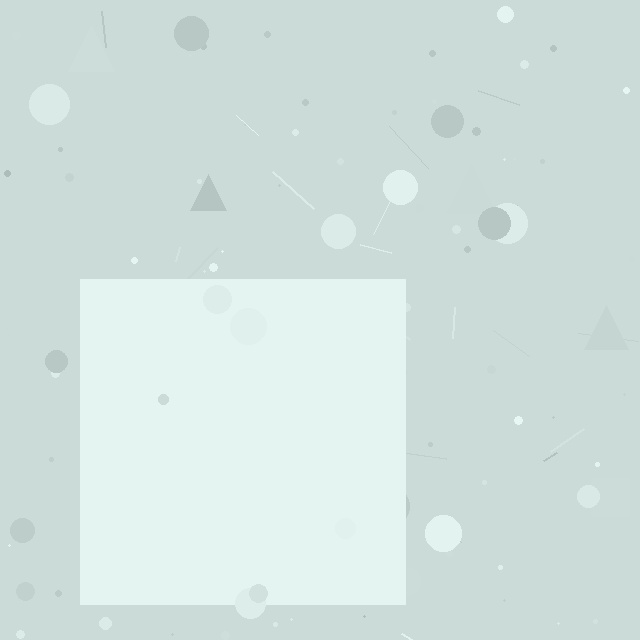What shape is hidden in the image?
A square is hidden in the image.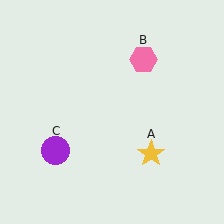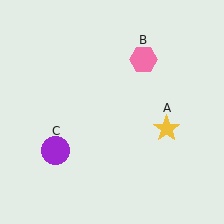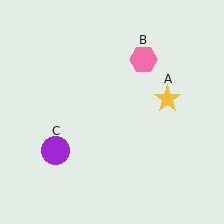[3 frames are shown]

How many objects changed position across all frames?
1 object changed position: yellow star (object A).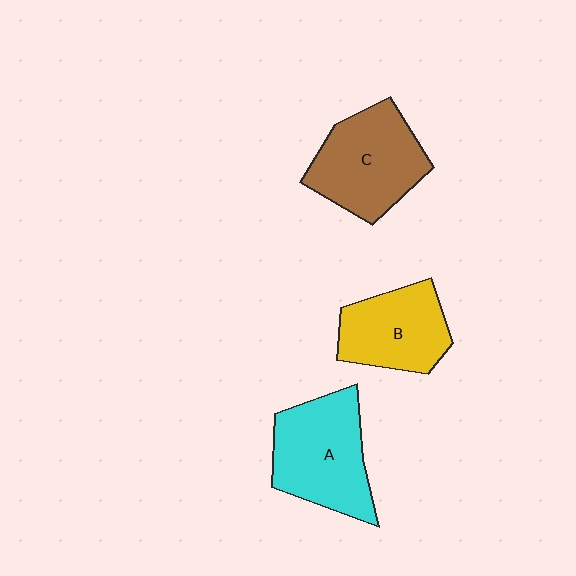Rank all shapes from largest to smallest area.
From largest to smallest: A (cyan), C (brown), B (yellow).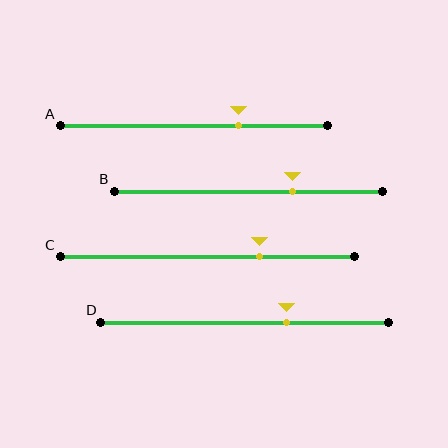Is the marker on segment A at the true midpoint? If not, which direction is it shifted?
No, the marker on segment A is shifted to the right by about 17% of the segment length.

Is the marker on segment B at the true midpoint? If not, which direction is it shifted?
No, the marker on segment B is shifted to the right by about 16% of the segment length.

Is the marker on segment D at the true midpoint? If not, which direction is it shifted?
No, the marker on segment D is shifted to the right by about 15% of the segment length.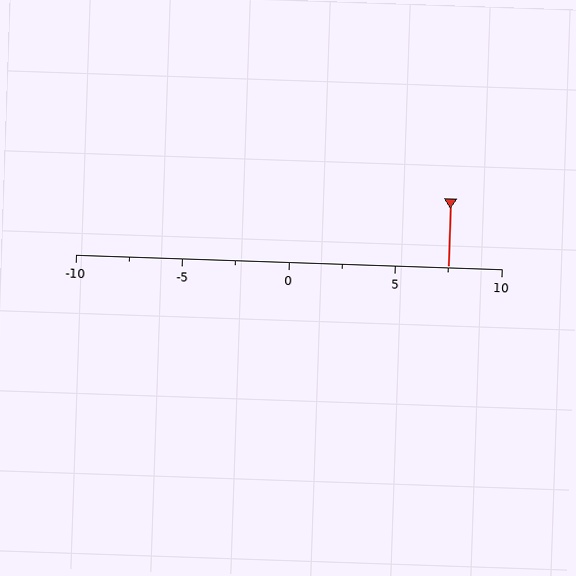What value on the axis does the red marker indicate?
The marker indicates approximately 7.5.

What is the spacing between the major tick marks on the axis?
The major ticks are spaced 5 apart.